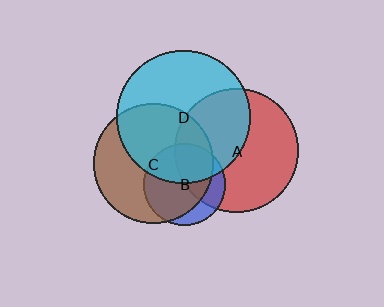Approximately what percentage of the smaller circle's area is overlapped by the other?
Approximately 45%.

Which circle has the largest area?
Circle D (cyan).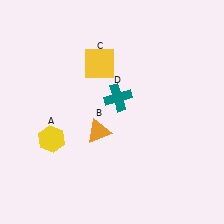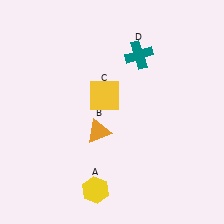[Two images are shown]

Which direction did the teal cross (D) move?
The teal cross (D) moved up.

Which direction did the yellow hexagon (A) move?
The yellow hexagon (A) moved down.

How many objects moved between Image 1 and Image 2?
3 objects moved between the two images.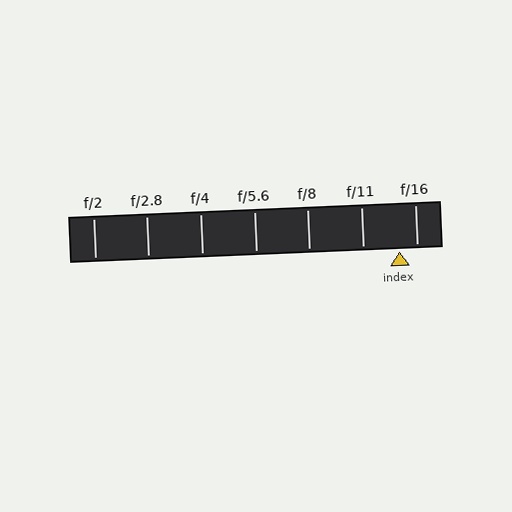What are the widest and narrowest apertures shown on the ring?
The widest aperture shown is f/2 and the narrowest is f/16.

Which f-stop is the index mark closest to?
The index mark is closest to f/16.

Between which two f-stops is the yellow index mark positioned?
The index mark is between f/11 and f/16.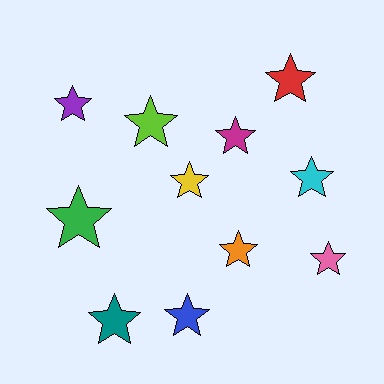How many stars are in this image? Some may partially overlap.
There are 11 stars.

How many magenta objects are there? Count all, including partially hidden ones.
There is 1 magenta object.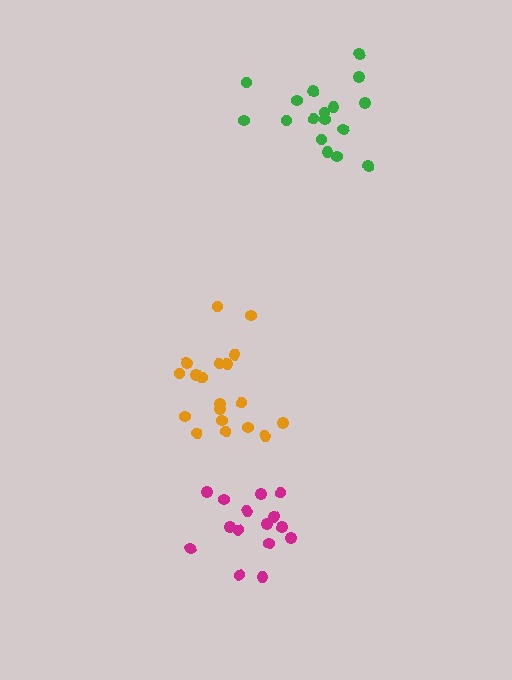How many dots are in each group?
Group 1: 15 dots, Group 2: 19 dots, Group 3: 17 dots (51 total).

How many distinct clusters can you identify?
There are 3 distinct clusters.